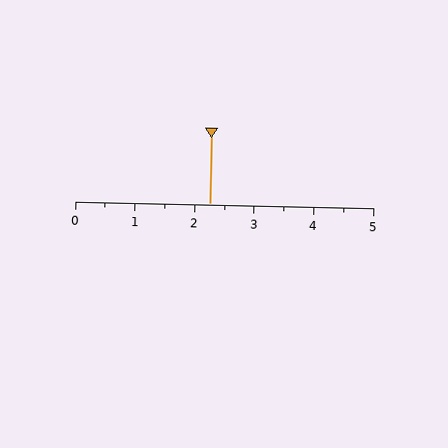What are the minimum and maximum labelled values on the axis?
The axis runs from 0 to 5.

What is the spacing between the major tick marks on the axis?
The major ticks are spaced 1 apart.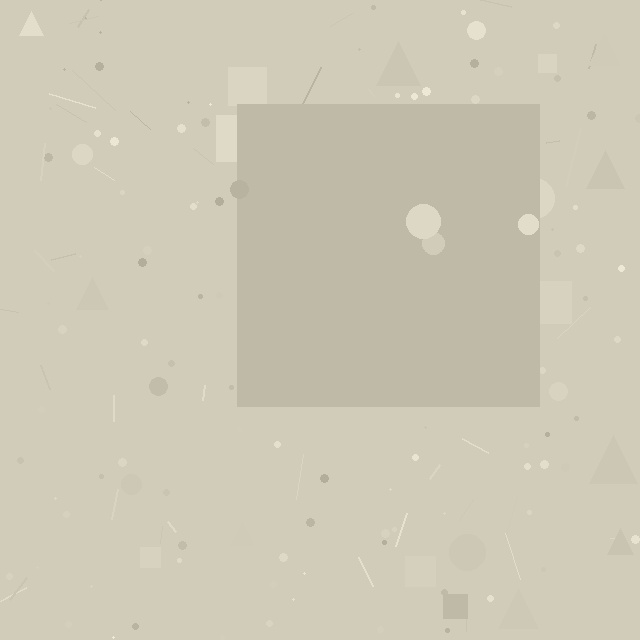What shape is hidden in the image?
A square is hidden in the image.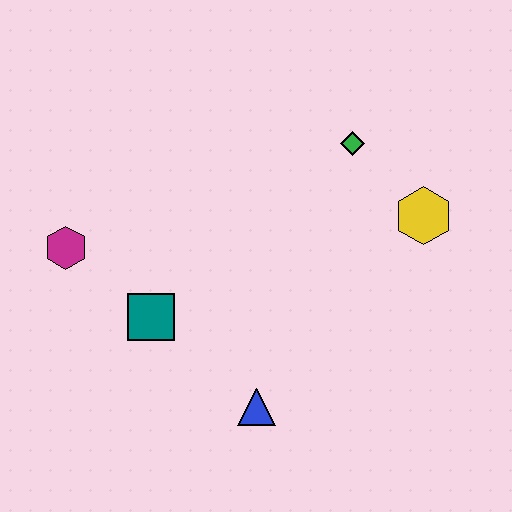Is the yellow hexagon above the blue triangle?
Yes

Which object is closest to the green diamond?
The yellow hexagon is closest to the green diamond.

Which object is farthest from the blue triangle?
The green diamond is farthest from the blue triangle.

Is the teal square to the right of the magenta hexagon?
Yes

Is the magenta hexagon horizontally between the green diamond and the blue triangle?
No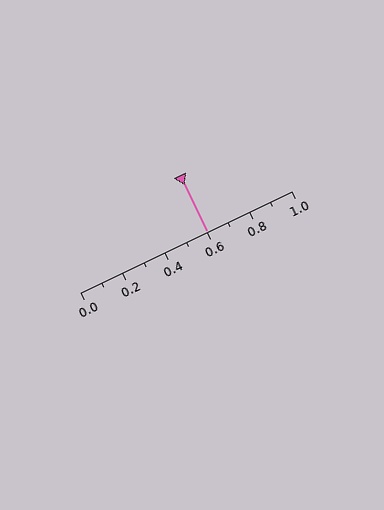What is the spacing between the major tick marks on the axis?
The major ticks are spaced 0.2 apart.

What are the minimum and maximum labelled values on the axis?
The axis runs from 0.0 to 1.0.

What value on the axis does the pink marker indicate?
The marker indicates approximately 0.6.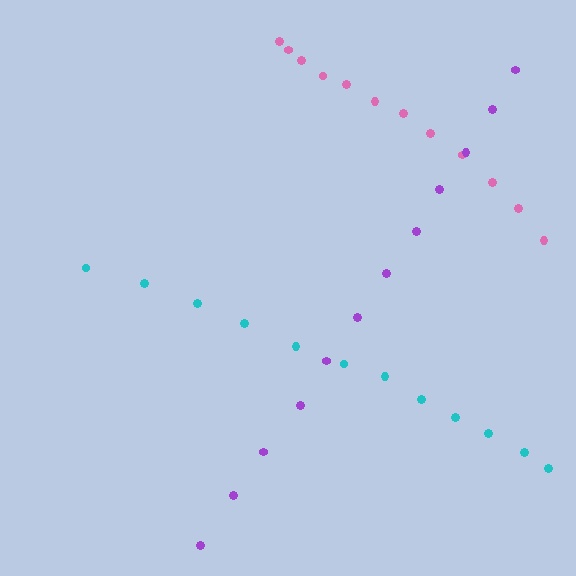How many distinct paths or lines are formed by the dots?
There are 3 distinct paths.